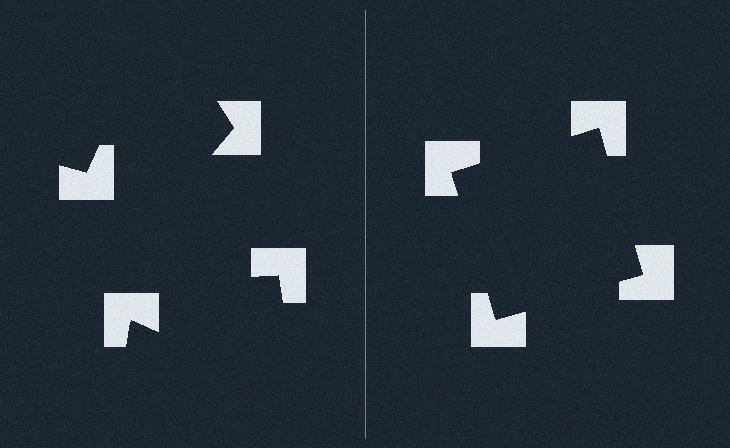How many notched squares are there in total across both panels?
8 — 4 on each side.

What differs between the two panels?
The notched squares are positioned identically on both sides; only the wedge orientations differ. On the right they align to a square; on the left they are misaligned.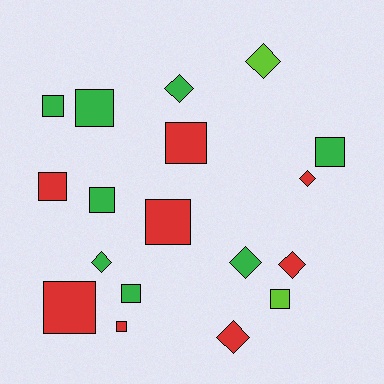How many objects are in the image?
There are 18 objects.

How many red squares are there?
There are 5 red squares.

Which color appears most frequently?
Green, with 8 objects.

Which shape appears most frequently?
Square, with 11 objects.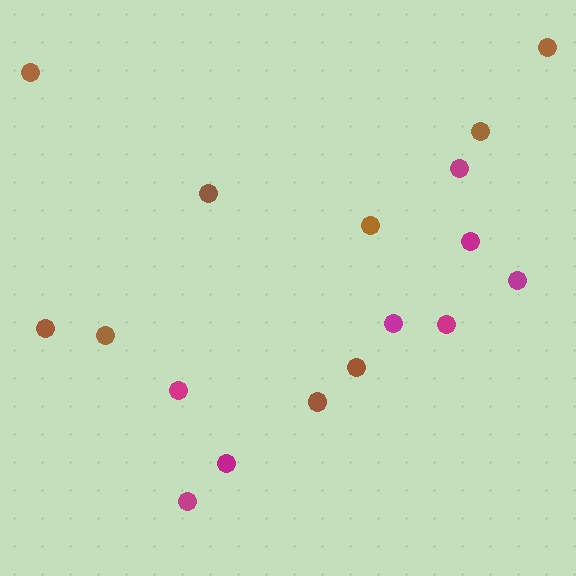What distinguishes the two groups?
There are 2 groups: one group of magenta circles (8) and one group of brown circles (9).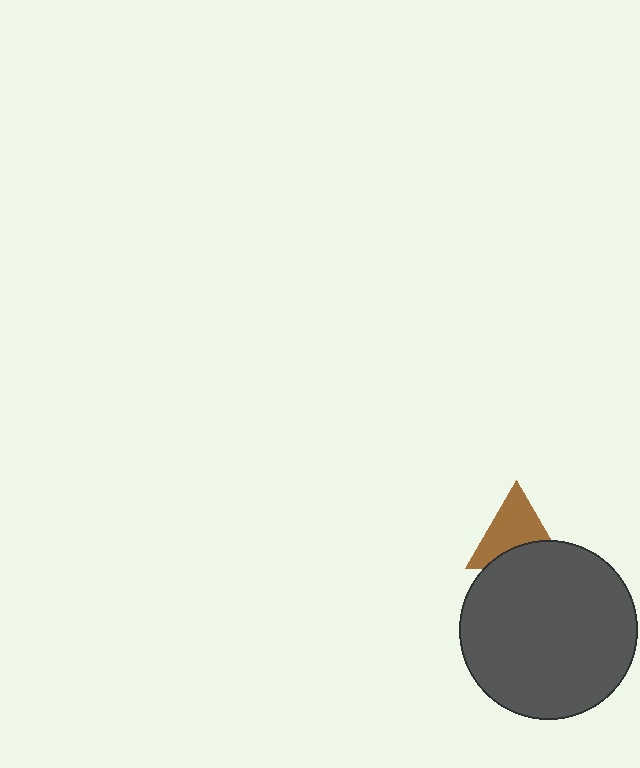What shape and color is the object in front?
The object in front is a dark gray circle.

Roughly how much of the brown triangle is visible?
About half of it is visible (roughly 64%).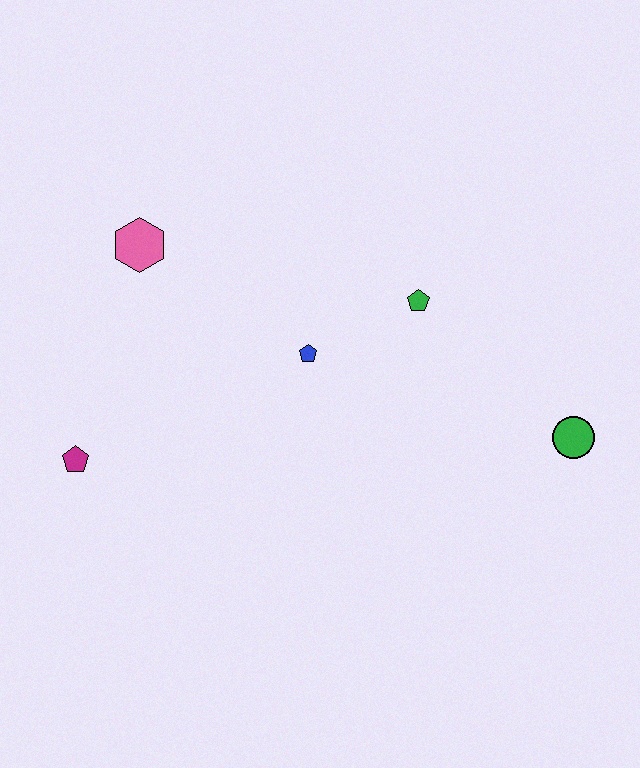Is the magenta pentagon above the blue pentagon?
No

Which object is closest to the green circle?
The green pentagon is closest to the green circle.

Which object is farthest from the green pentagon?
The magenta pentagon is farthest from the green pentagon.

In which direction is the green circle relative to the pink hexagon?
The green circle is to the right of the pink hexagon.